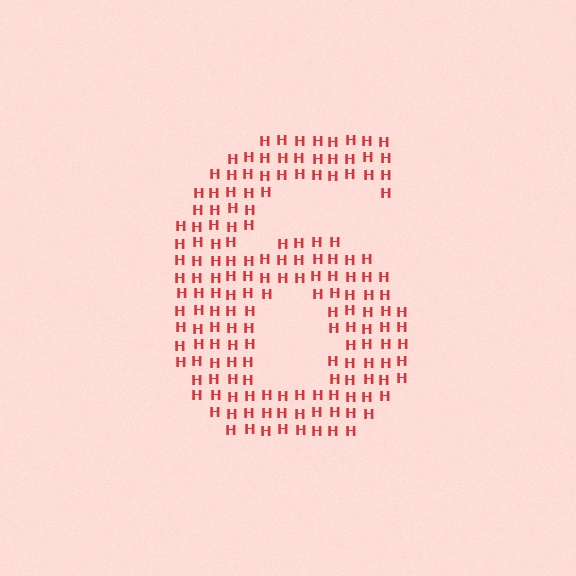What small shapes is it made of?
It is made of small letter H's.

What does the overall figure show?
The overall figure shows the digit 6.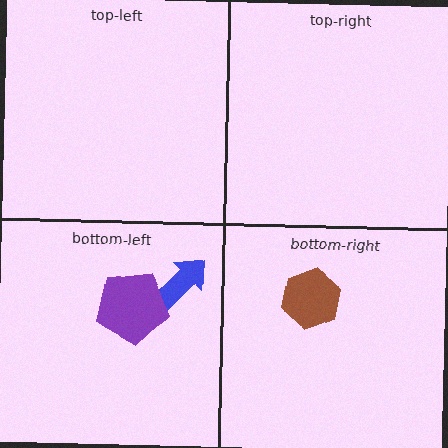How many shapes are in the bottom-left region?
2.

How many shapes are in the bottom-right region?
1.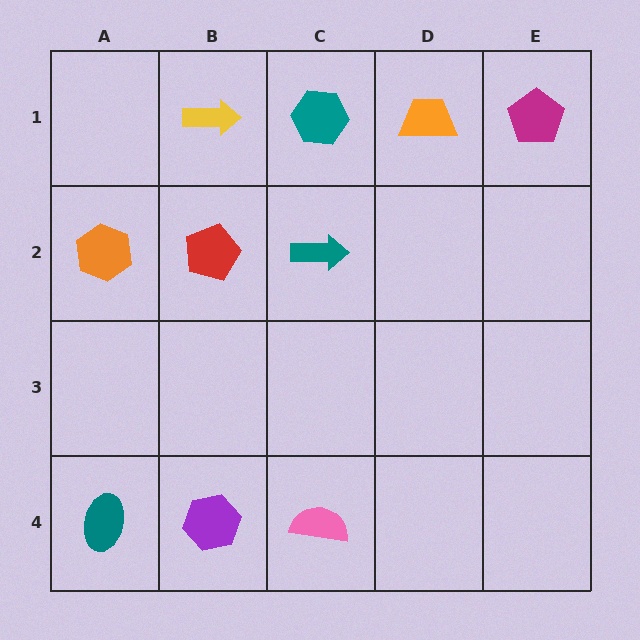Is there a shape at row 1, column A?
No, that cell is empty.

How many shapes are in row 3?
0 shapes.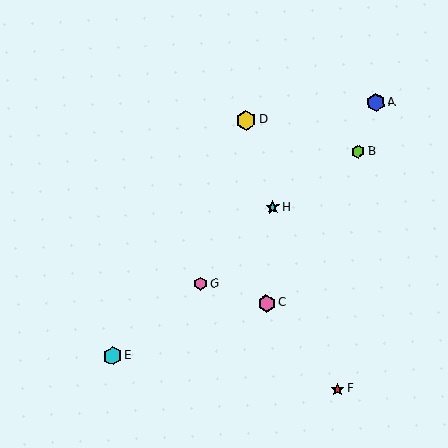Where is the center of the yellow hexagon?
The center of the yellow hexagon is at (246, 120).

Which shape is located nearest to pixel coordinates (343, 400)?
The red star (labeled F) at (337, 389) is nearest to that location.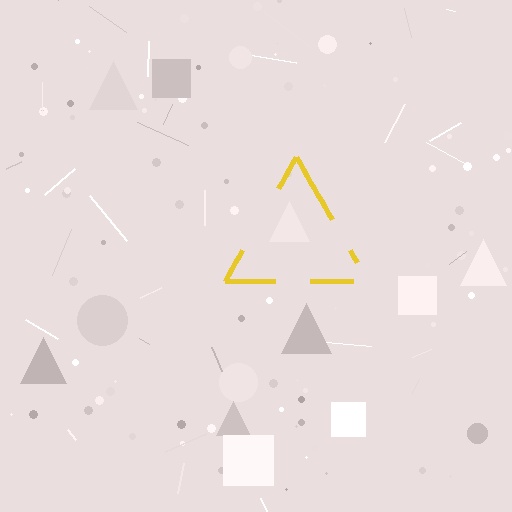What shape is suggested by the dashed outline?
The dashed outline suggests a triangle.